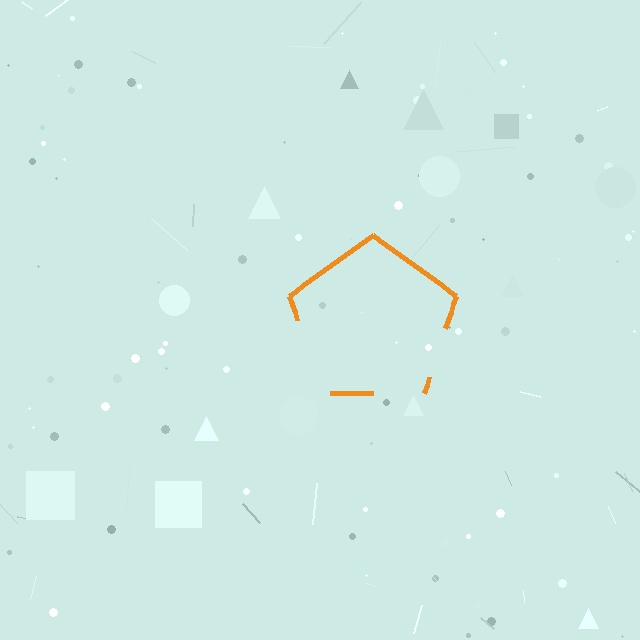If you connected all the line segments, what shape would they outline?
They would outline a pentagon.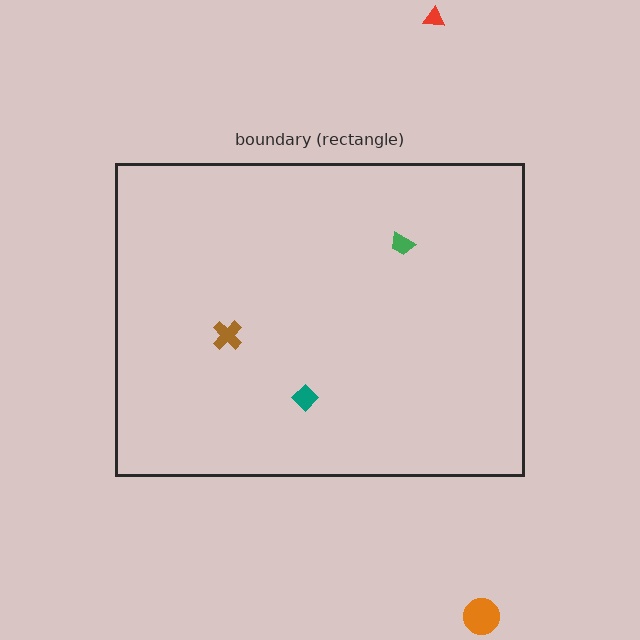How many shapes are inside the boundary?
3 inside, 2 outside.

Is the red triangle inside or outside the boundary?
Outside.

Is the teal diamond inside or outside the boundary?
Inside.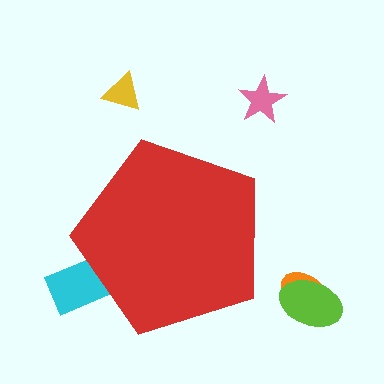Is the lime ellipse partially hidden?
No, the lime ellipse is fully visible.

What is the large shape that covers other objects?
A red pentagon.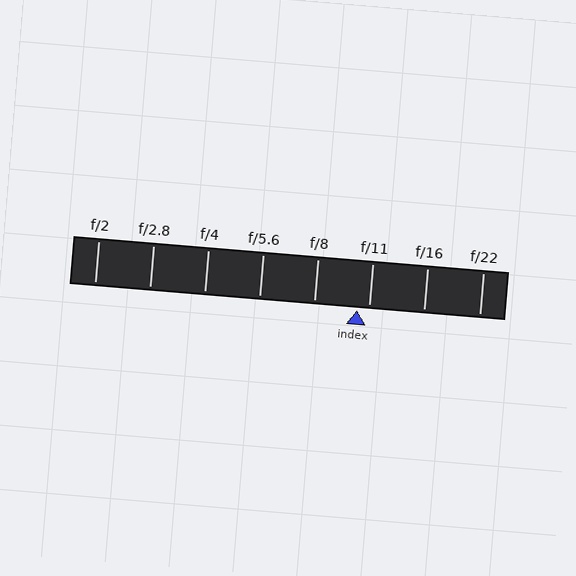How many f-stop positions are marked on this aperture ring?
There are 8 f-stop positions marked.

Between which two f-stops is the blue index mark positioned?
The index mark is between f/8 and f/11.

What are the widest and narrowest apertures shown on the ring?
The widest aperture shown is f/2 and the narrowest is f/22.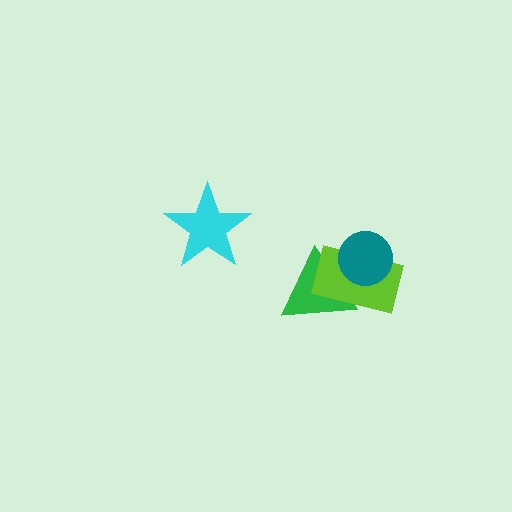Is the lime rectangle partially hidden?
Yes, it is partially covered by another shape.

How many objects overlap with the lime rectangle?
2 objects overlap with the lime rectangle.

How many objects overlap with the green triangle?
2 objects overlap with the green triangle.